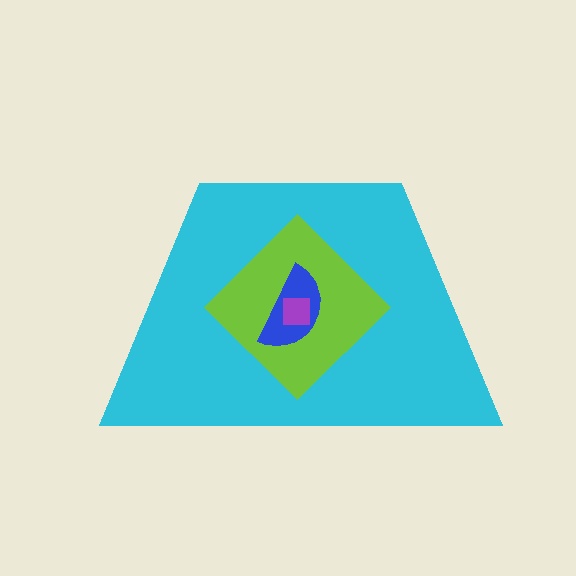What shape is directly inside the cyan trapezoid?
The lime diamond.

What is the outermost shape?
The cyan trapezoid.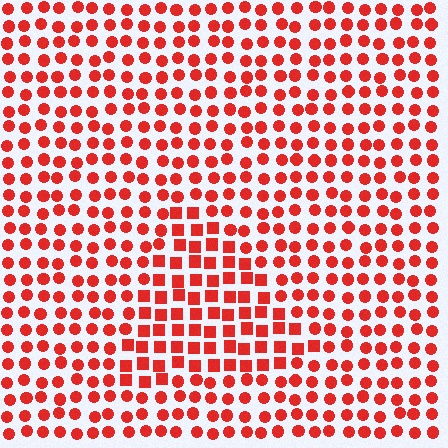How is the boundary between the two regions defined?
The boundary is defined by a change in element shape: squares inside vs. circles outside. All elements share the same color and spacing.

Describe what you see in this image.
The image is filled with small red elements arranged in a uniform grid. A triangle-shaped region contains squares, while the surrounding area contains circles. The boundary is defined purely by the change in element shape.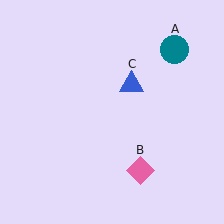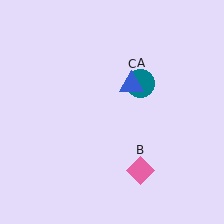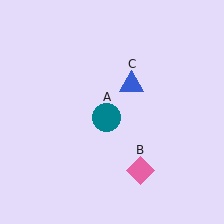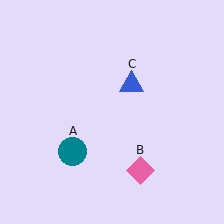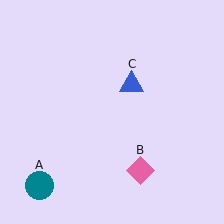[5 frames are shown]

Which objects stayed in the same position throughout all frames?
Pink diamond (object B) and blue triangle (object C) remained stationary.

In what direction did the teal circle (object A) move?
The teal circle (object A) moved down and to the left.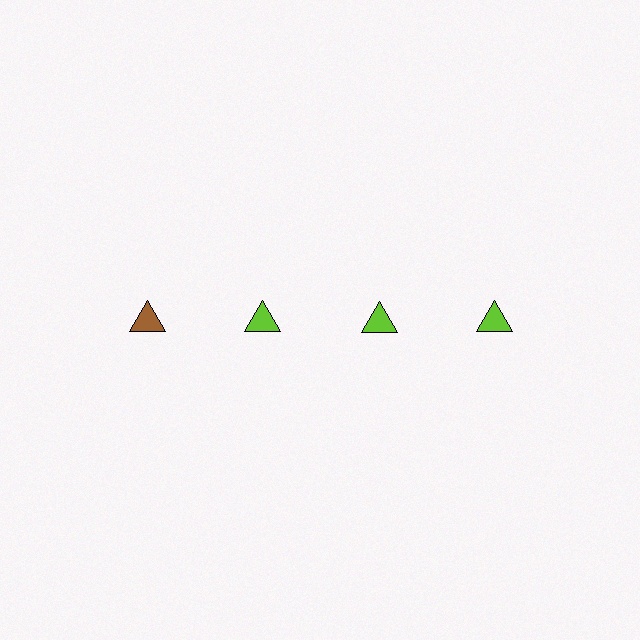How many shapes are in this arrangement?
There are 4 shapes arranged in a grid pattern.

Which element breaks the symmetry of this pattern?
The brown triangle in the top row, leftmost column breaks the symmetry. All other shapes are lime triangles.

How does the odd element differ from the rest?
It has a different color: brown instead of lime.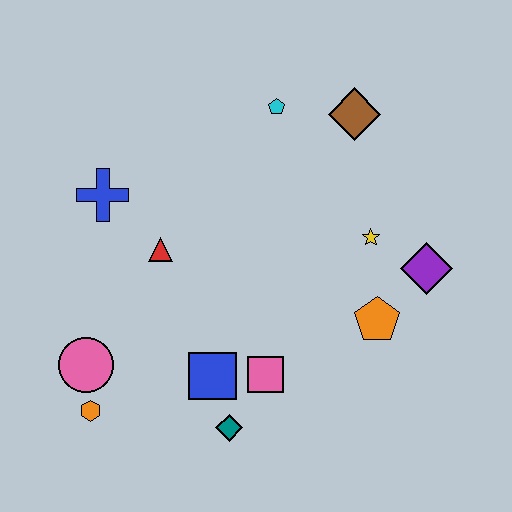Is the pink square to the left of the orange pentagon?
Yes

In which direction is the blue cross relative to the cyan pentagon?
The blue cross is to the left of the cyan pentagon.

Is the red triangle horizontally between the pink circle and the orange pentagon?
Yes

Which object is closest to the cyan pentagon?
The brown diamond is closest to the cyan pentagon.